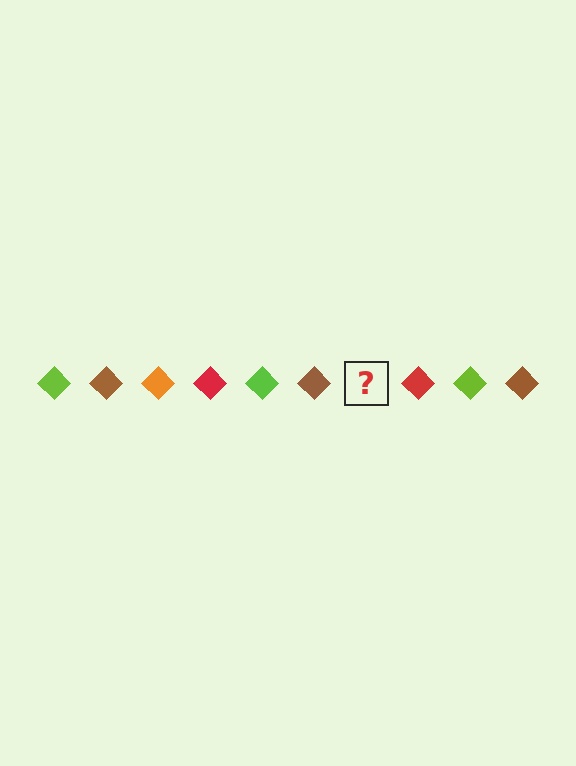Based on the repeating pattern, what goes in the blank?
The blank should be an orange diamond.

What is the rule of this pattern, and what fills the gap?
The rule is that the pattern cycles through lime, brown, orange, red diamonds. The gap should be filled with an orange diamond.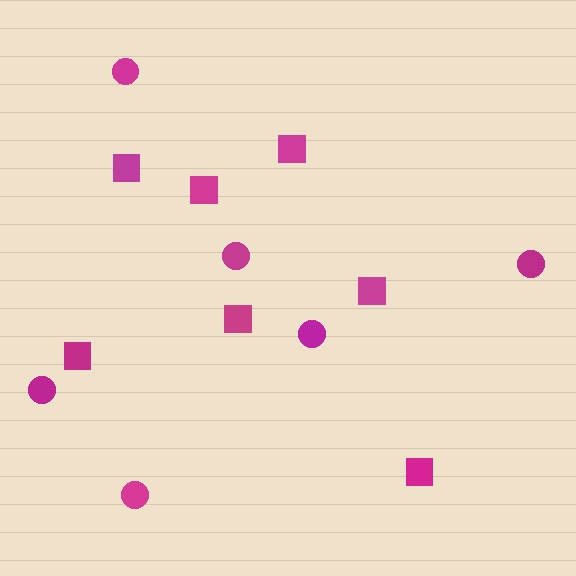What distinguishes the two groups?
There are 2 groups: one group of squares (7) and one group of circles (6).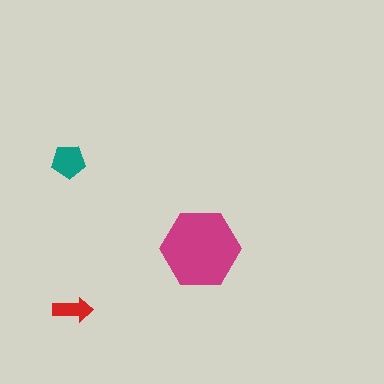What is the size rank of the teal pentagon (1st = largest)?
2nd.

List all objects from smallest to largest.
The red arrow, the teal pentagon, the magenta hexagon.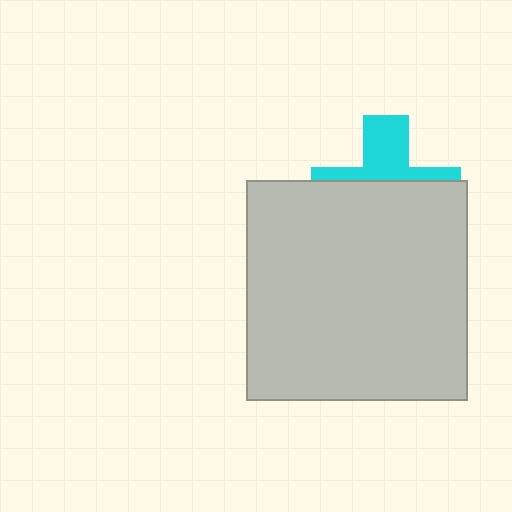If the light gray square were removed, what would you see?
You would see the complete cyan cross.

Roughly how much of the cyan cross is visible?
A small part of it is visible (roughly 36%).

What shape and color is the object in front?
The object in front is a light gray square.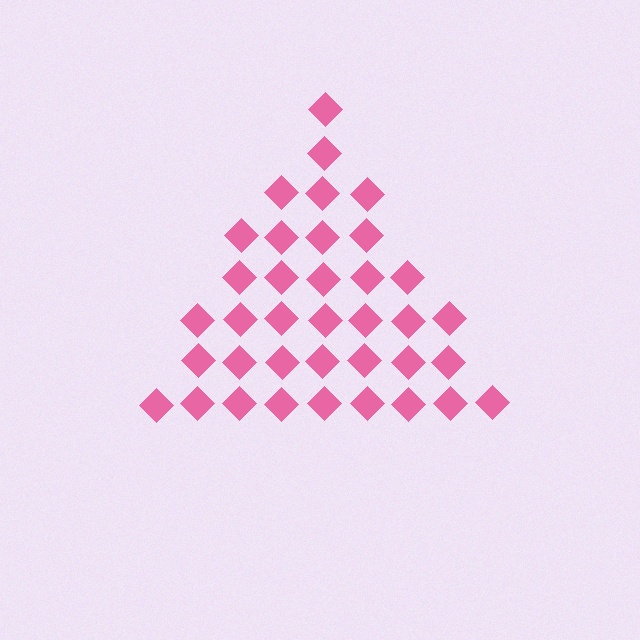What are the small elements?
The small elements are diamonds.